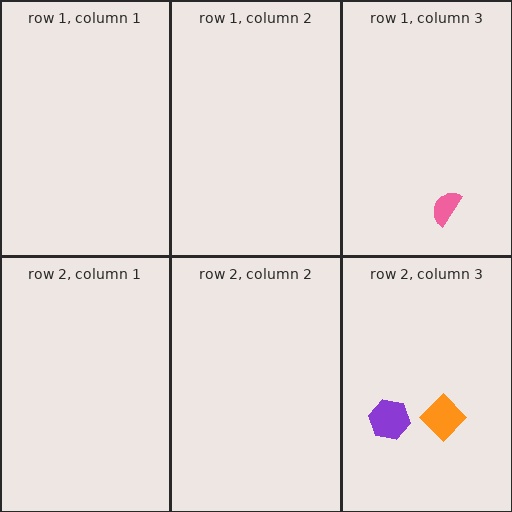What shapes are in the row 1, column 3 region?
The pink semicircle.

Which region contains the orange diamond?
The row 2, column 3 region.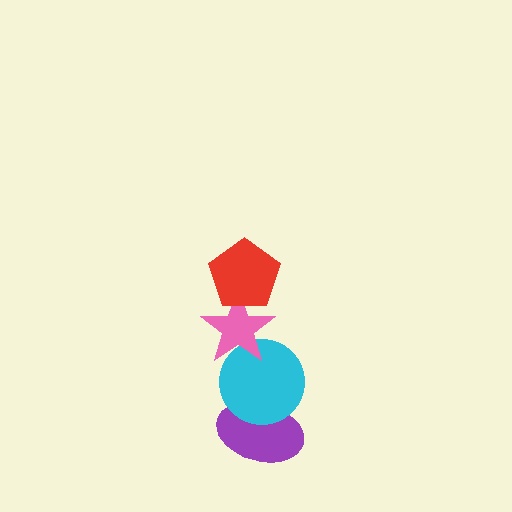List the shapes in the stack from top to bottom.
From top to bottom: the red pentagon, the pink star, the cyan circle, the purple ellipse.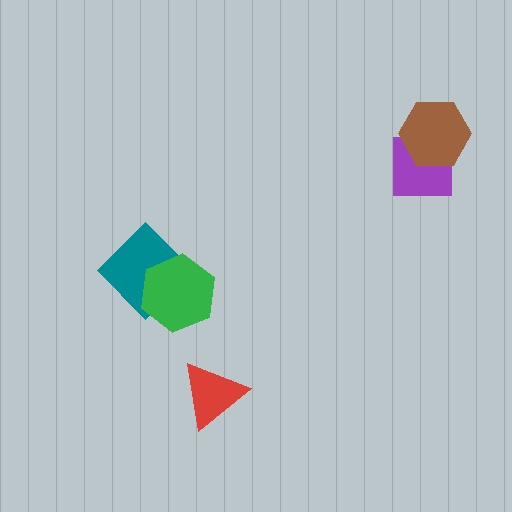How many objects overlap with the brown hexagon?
1 object overlaps with the brown hexagon.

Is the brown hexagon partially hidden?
No, no other shape covers it.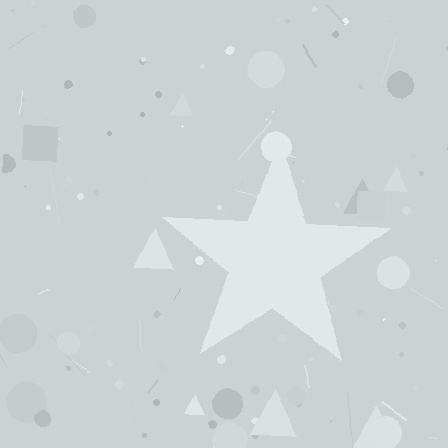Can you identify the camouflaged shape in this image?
The camouflaged shape is a star.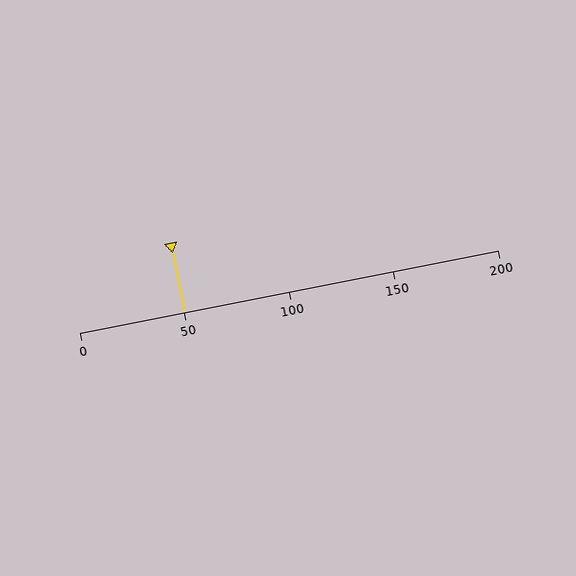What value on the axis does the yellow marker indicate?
The marker indicates approximately 50.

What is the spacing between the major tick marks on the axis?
The major ticks are spaced 50 apart.